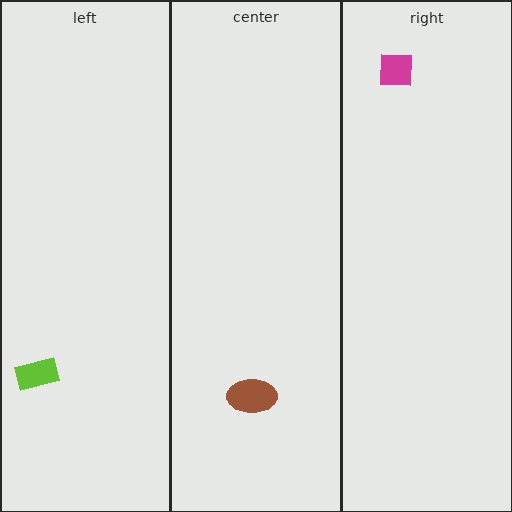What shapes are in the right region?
The magenta square.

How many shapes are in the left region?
1.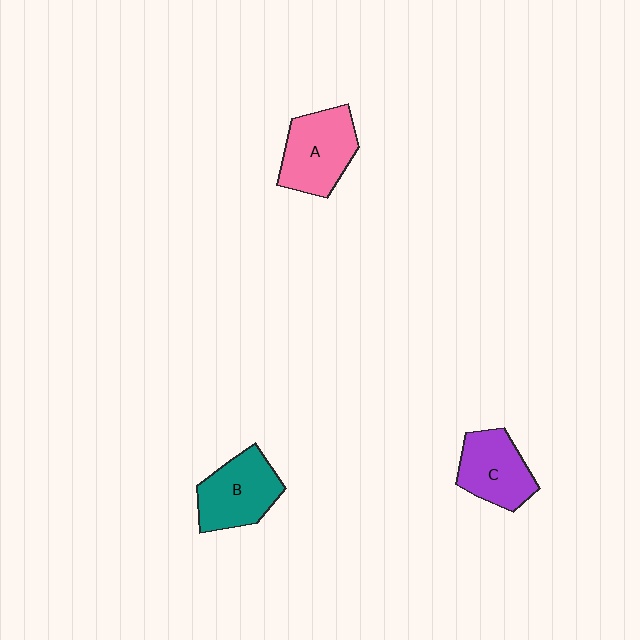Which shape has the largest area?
Shape A (pink).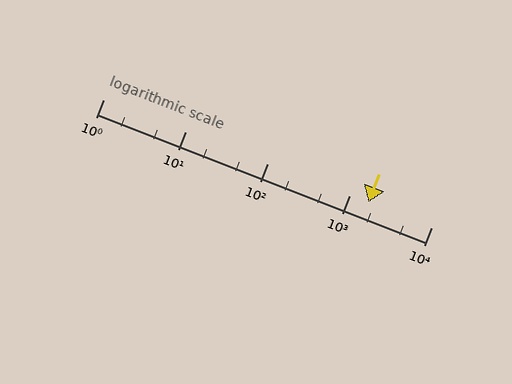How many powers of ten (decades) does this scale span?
The scale spans 4 decades, from 1 to 10000.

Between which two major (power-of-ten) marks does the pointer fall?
The pointer is between 1000 and 10000.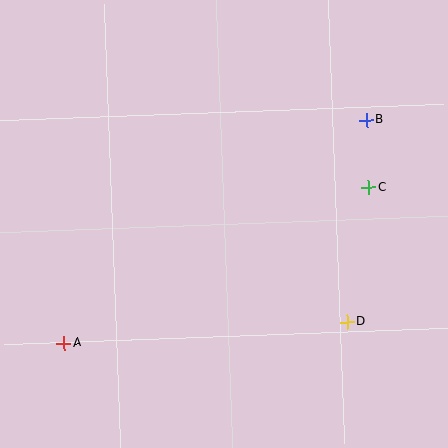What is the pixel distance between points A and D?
The distance between A and D is 284 pixels.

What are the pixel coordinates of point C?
Point C is at (368, 187).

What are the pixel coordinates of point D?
Point D is at (347, 322).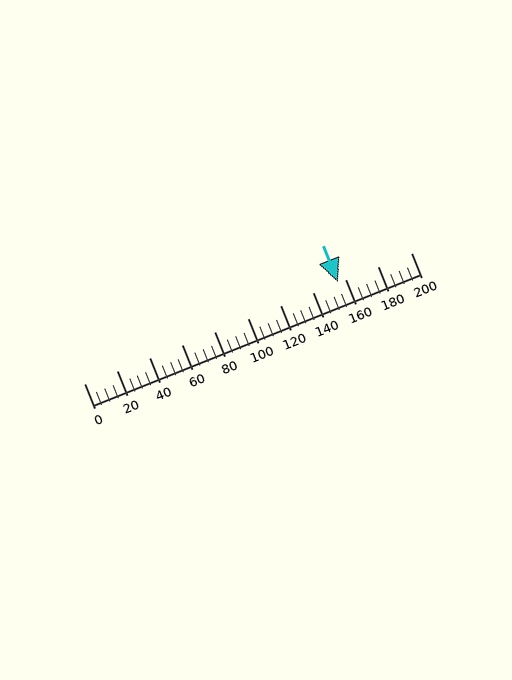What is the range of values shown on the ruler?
The ruler shows values from 0 to 200.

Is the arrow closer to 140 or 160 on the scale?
The arrow is closer to 160.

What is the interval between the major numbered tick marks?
The major tick marks are spaced 20 units apart.